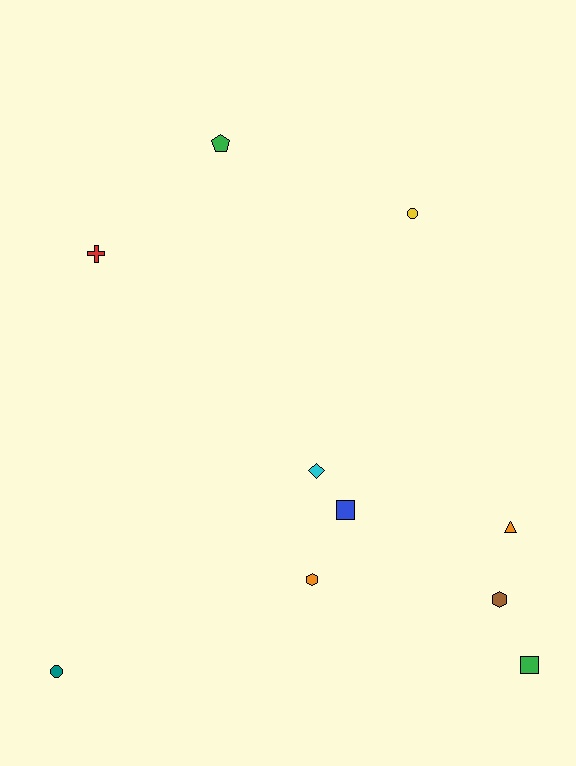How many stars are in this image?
There are no stars.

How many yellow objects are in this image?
There is 1 yellow object.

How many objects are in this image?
There are 10 objects.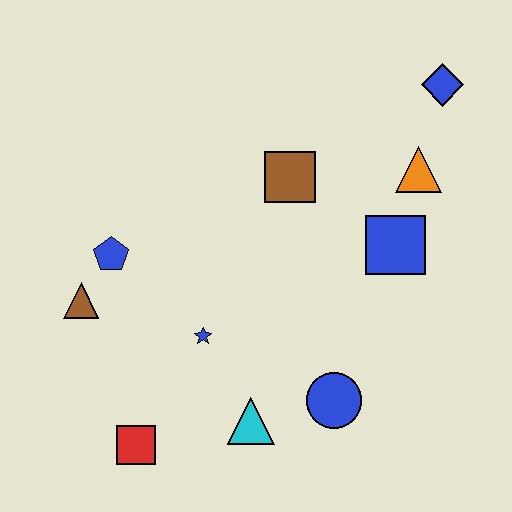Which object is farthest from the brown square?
The red square is farthest from the brown square.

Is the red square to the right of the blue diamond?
No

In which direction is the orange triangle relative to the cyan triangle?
The orange triangle is above the cyan triangle.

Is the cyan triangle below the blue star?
Yes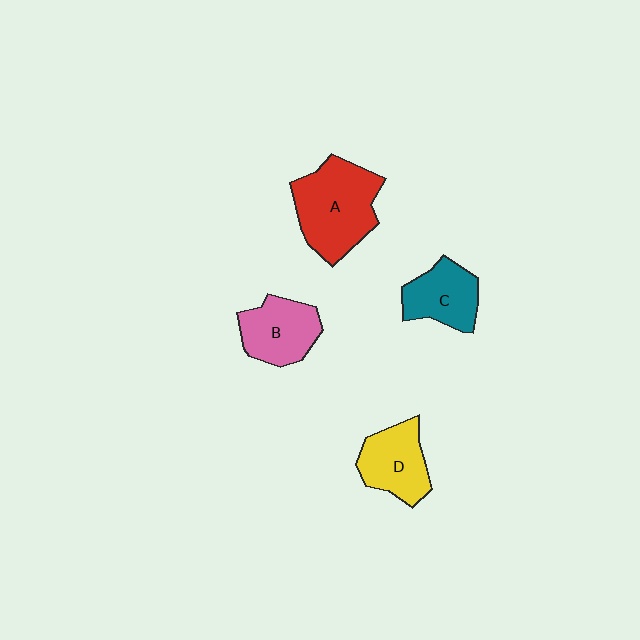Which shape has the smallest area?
Shape C (teal).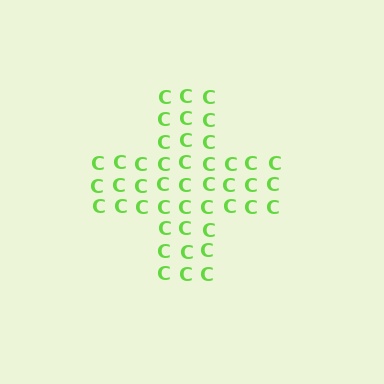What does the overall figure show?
The overall figure shows a cross.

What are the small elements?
The small elements are letter C's.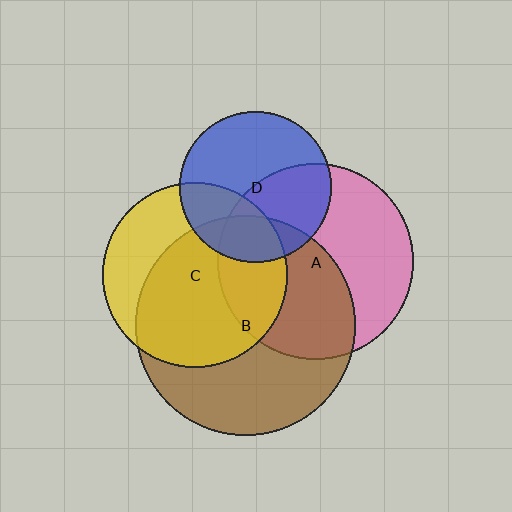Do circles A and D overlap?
Yes.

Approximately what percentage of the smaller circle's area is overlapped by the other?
Approximately 45%.